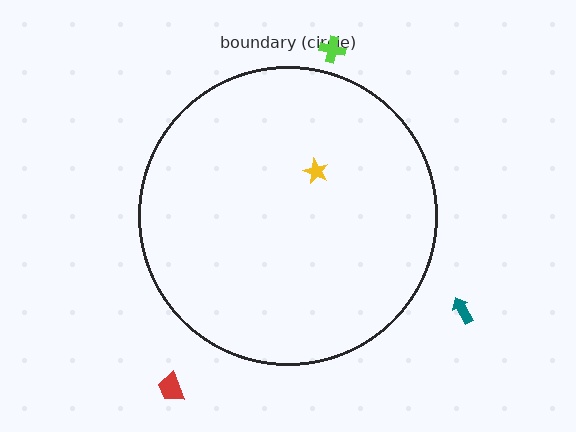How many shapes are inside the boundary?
1 inside, 3 outside.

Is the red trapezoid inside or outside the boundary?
Outside.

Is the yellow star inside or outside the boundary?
Inside.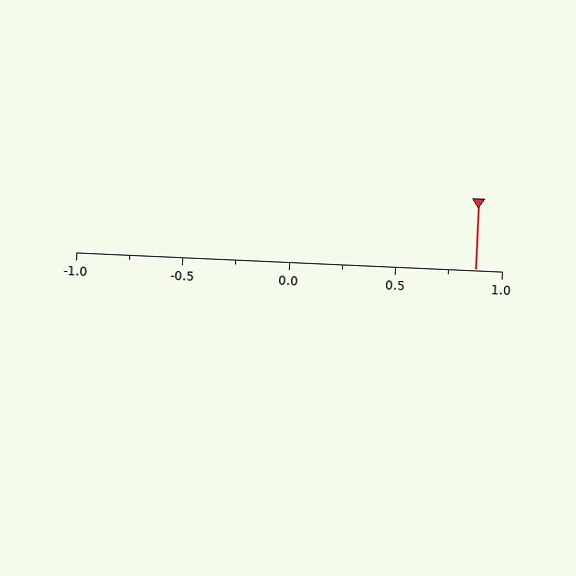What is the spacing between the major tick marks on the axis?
The major ticks are spaced 0.5 apart.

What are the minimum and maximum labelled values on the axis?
The axis runs from -1.0 to 1.0.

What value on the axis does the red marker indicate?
The marker indicates approximately 0.88.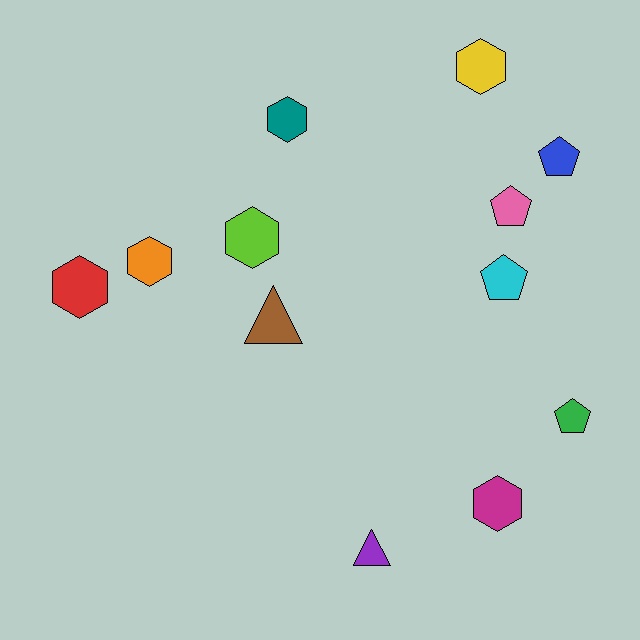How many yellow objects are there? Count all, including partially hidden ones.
There is 1 yellow object.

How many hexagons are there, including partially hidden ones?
There are 6 hexagons.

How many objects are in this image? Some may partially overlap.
There are 12 objects.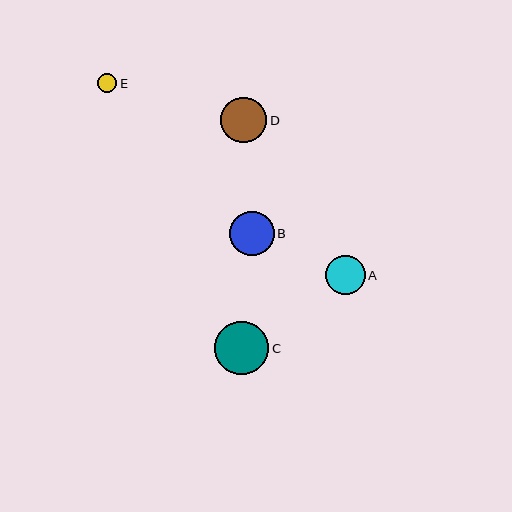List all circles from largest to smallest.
From largest to smallest: C, D, B, A, E.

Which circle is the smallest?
Circle E is the smallest with a size of approximately 20 pixels.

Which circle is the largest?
Circle C is the largest with a size of approximately 54 pixels.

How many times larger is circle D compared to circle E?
Circle D is approximately 2.3 times the size of circle E.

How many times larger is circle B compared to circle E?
Circle B is approximately 2.2 times the size of circle E.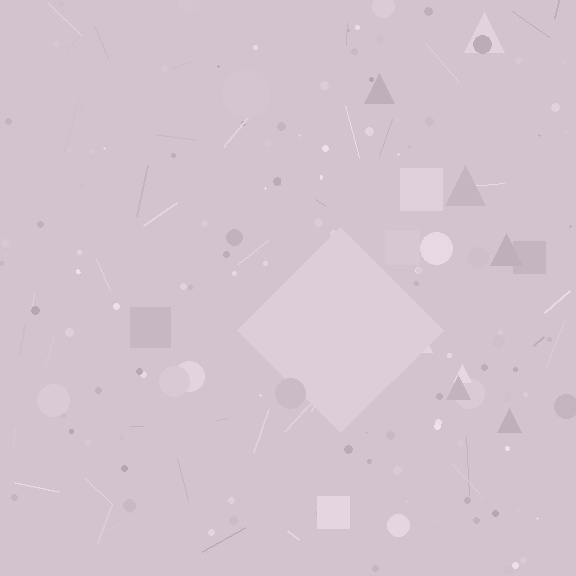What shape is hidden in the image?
A diamond is hidden in the image.